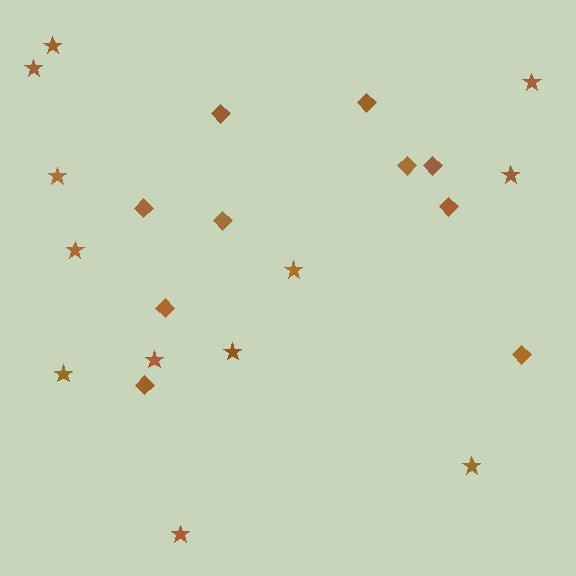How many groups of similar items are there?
There are 2 groups: one group of stars (12) and one group of diamonds (10).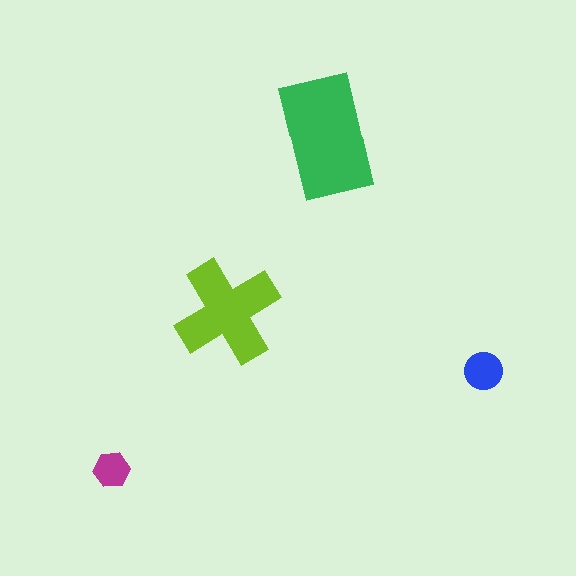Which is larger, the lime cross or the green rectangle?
The green rectangle.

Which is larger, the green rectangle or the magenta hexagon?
The green rectangle.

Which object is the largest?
The green rectangle.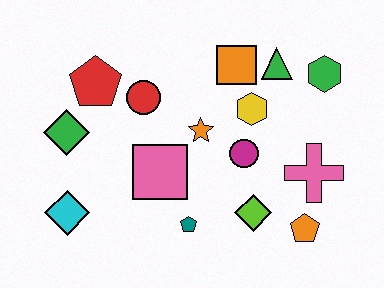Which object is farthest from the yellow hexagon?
The cyan diamond is farthest from the yellow hexagon.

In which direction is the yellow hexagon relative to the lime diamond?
The yellow hexagon is above the lime diamond.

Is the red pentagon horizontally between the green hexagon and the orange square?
No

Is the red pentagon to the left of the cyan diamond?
No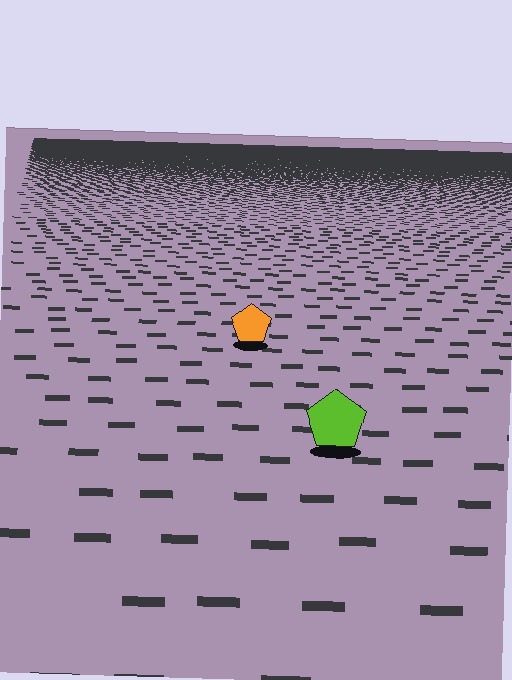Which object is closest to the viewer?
The lime pentagon is closest. The texture marks near it are larger and more spread out.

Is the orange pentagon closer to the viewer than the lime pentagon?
No. The lime pentagon is closer — you can tell from the texture gradient: the ground texture is coarser near it.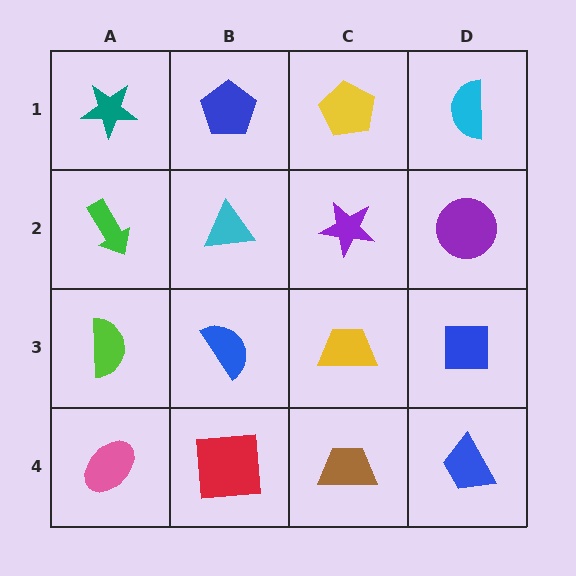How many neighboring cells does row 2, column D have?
3.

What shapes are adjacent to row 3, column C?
A purple star (row 2, column C), a brown trapezoid (row 4, column C), a blue semicircle (row 3, column B), a blue square (row 3, column D).